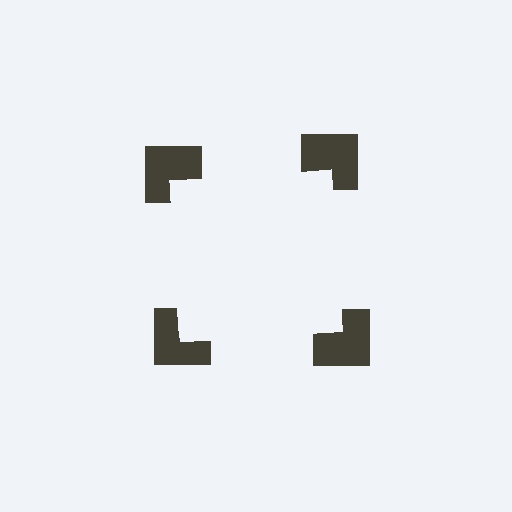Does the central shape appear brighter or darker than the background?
It typically appears slightly brighter than the background, even though no actual brightness change is drawn.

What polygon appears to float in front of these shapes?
An illusory square — its edges are inferred from the aligned wedge cuts in the notched squares, not physically drawn.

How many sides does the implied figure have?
4 sides.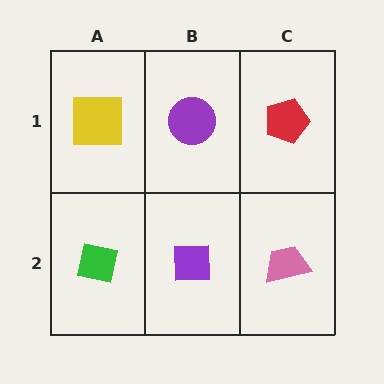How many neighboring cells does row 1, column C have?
2.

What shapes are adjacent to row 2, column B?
A purple circle (row 1, column B), a green square (row 2, column A), a pink trapezoid (row 2, column C).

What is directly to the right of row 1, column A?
A purple circle.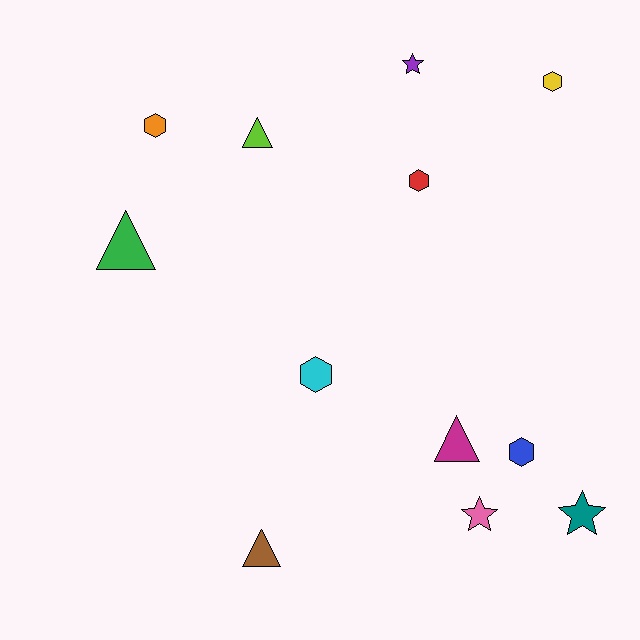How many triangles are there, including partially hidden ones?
There are 4 triangles.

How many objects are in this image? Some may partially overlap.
There are 12 objects.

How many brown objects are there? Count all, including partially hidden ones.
There is 1 brown object.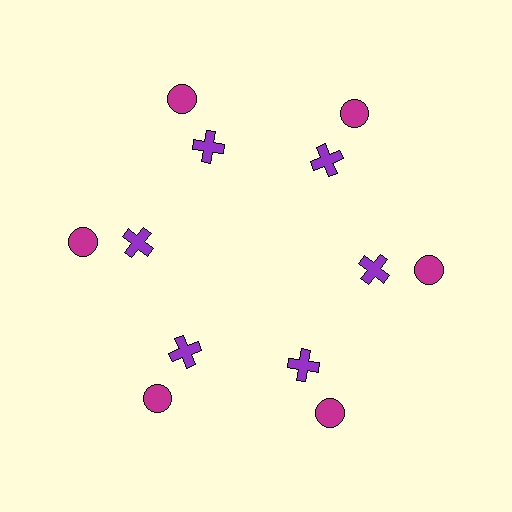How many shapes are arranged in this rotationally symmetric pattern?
There are 12 shapes, arranged in 6 groups of 2.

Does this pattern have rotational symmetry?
Yes, this pattern has 6-fold rotational symmetry. It looks the same after rotating 60 degrees around the center.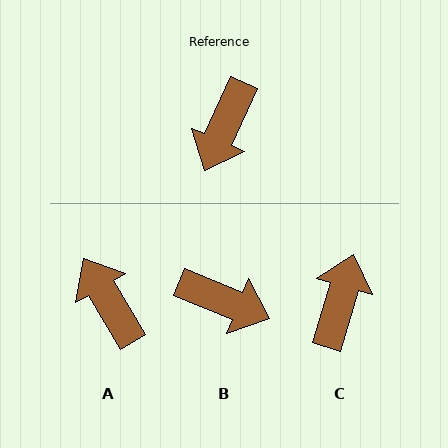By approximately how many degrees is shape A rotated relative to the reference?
Approximately 125 degrees clockwise.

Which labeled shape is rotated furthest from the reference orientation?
C, about 173 degrees away.